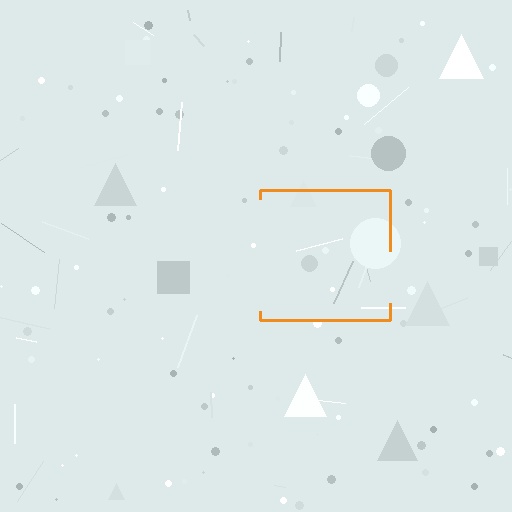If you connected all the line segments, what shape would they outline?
They would outline a square.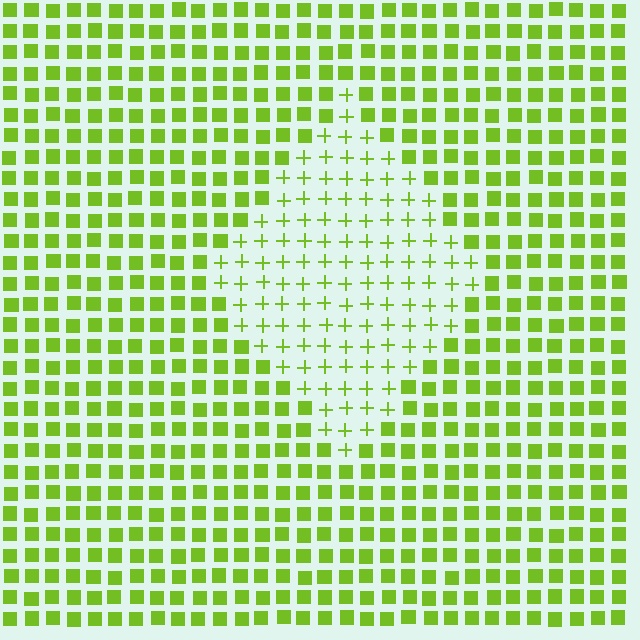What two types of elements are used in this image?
The image uses plus signs inside the diamond region and squares outside it.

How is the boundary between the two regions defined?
The boundary is defined by a change in element shape: plus signs inside vs. squares outside. All elements share the same color and spacing.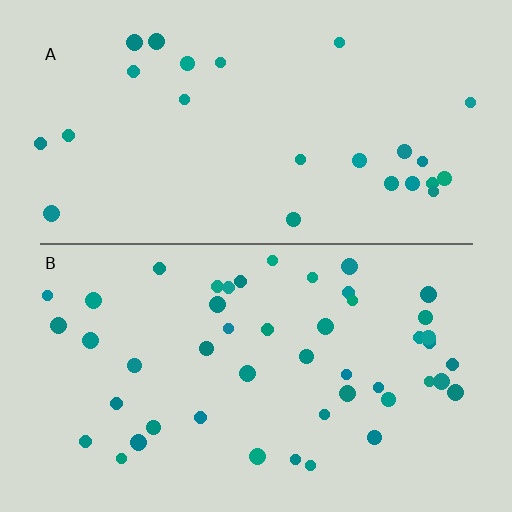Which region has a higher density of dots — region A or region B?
B (the bottom).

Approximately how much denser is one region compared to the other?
Approximately 1.9× — region B over region A.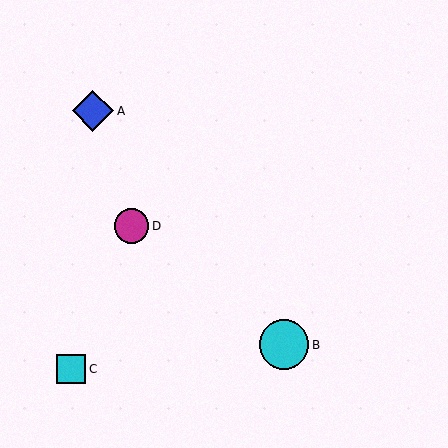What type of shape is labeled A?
Shape A is a blue diamond.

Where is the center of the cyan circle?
The center of the cyan circle is at (284, 345).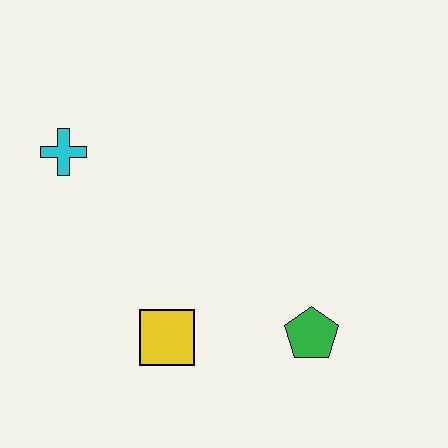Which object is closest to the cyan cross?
The yellow square is closest to the cyan cross.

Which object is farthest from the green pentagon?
The cyan cross is farthest from the green pentagon.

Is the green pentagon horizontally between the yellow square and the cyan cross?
No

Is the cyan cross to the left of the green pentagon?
Yes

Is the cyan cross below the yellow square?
No